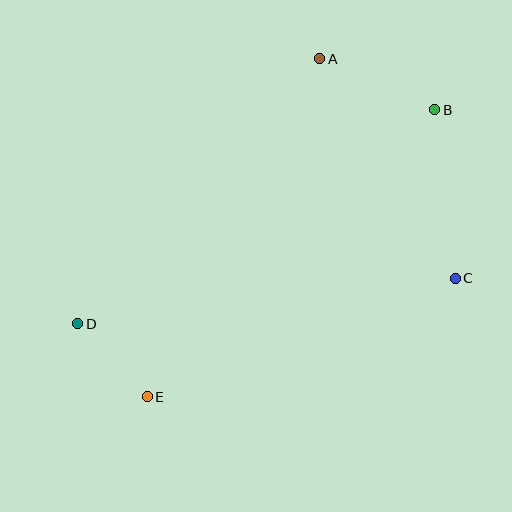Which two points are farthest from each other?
Points B and D are farthest from each other.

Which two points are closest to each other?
Points D and E are closest to each other.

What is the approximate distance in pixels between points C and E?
The distance between C and E is approximately 330 pixels.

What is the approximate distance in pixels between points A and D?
The distance between A and D is approximately 359 pixels.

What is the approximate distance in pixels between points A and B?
The distance between A and B is approximately 126 pixels.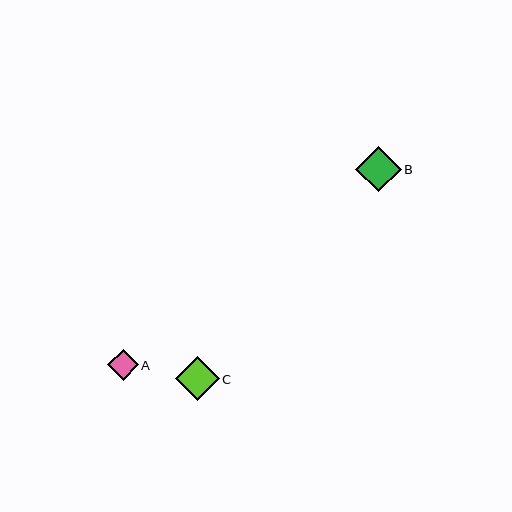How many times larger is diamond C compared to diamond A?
Diamond C is approximately 1.4 times the size of diamond A.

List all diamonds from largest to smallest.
From largest to smallest: B, C, A.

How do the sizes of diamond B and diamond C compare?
Diamond B and diamond C are approximately the same size.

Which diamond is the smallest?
Diamond A is the smallest with a size of approximately 30 pixels.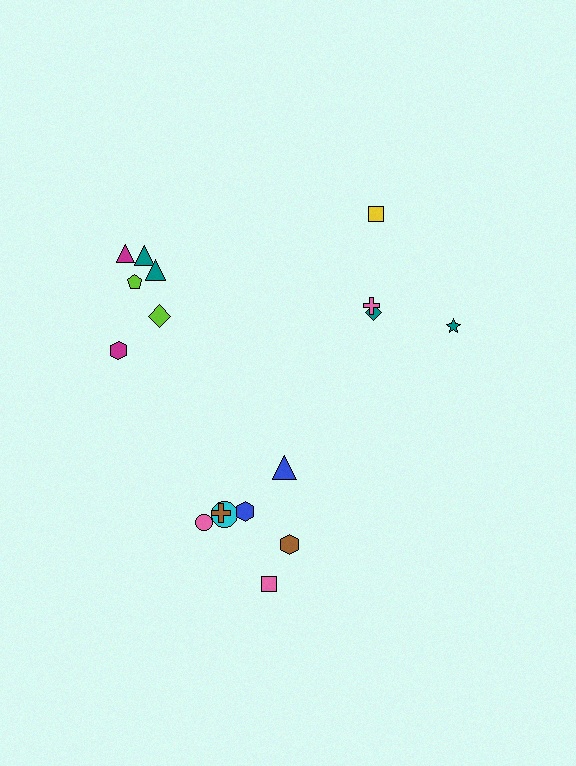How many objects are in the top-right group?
There are 4 objects.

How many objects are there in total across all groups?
There are 17 objects.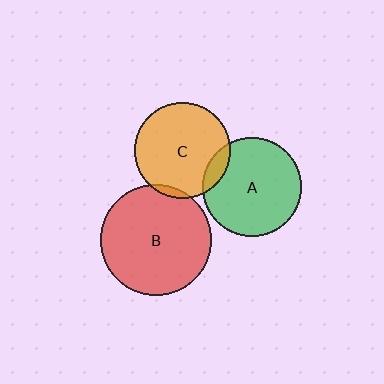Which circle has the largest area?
Circle B (red).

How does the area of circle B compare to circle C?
Approximately 1.3 times.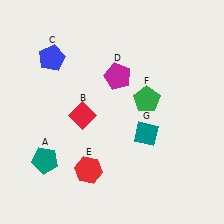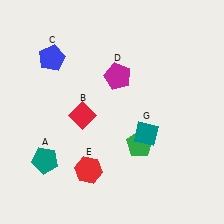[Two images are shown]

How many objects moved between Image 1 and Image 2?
1 object moved between the two images.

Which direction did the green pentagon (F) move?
The green pentagon (F) moved down.